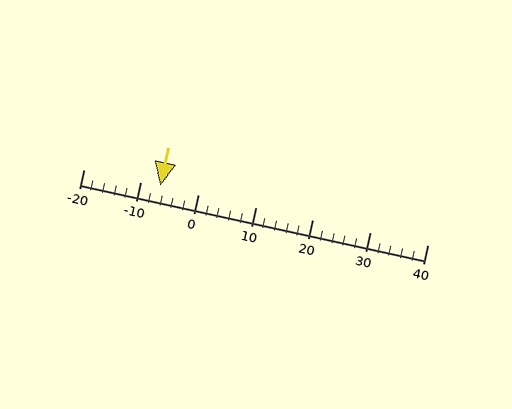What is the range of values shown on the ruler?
The ruler shows values from -20 to 40.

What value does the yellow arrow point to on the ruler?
The yellow arrow points to approximately -7.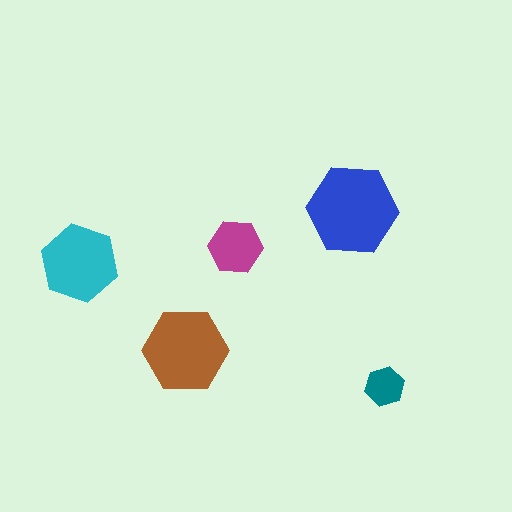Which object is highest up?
The blue hexagon is topmost.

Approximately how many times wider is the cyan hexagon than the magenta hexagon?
About 1.5 times wider.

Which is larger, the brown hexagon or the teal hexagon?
The brown one.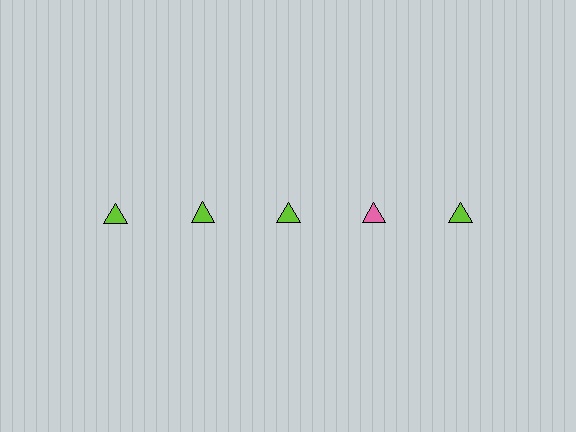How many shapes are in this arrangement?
There are 5 shapes arranged in a grid pattern.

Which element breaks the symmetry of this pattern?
The pink triangle in the top row, second from right column breaks the symmetry. All other shapes are lime triangles.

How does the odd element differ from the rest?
It has a different color: pink instead of lime.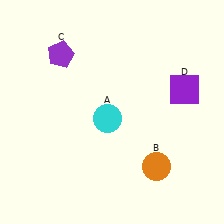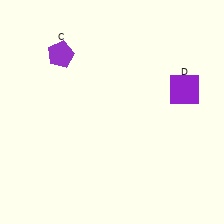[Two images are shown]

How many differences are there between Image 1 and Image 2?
There are 2 differences between the two images.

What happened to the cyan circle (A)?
The cyan circle (A) was removed in Image 2. It was in the bottom-left area of Image 1.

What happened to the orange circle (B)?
The orange circle (B) was removed in Image 2. It was in the bottom-right area of Image 1.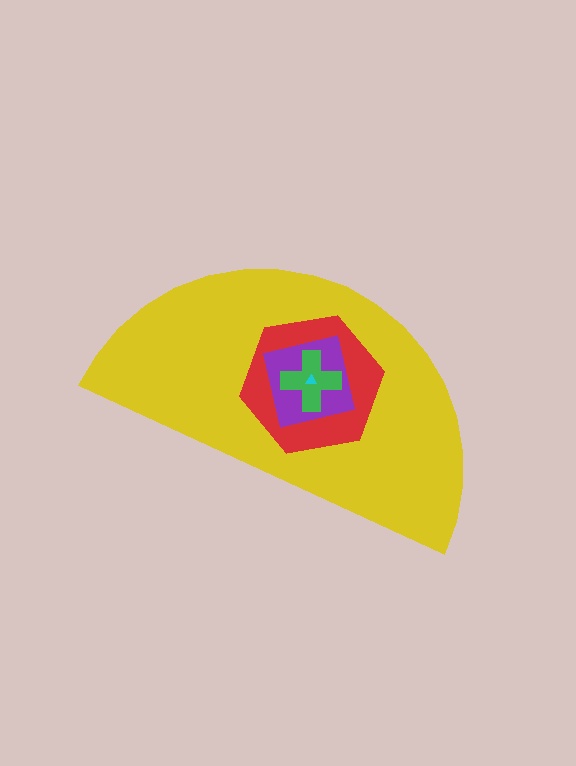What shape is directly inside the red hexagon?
The purple square.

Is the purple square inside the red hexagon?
Yes.